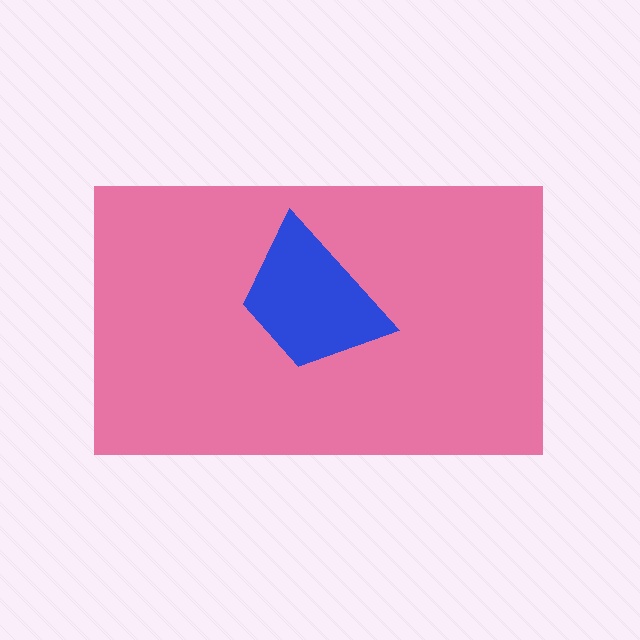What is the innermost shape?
The blue trapezoid.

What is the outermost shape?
The pink rectangle.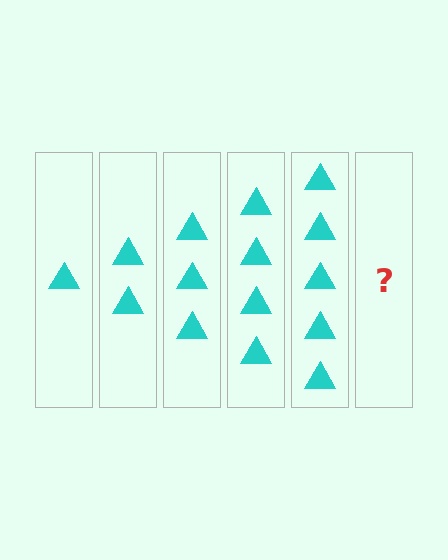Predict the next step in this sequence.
The next step is 6 triangles.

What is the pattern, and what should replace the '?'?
The pattern is that each step adds one more triangle. The '?' should be 6 triangles.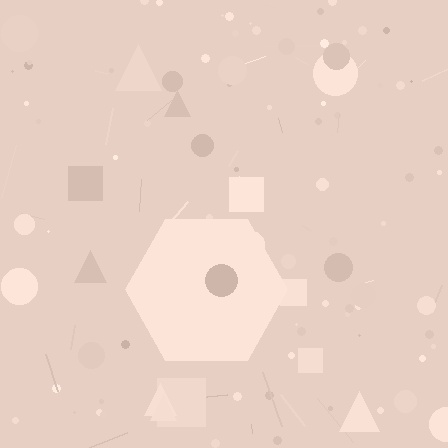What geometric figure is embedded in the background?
A hexagon is embedded in the background.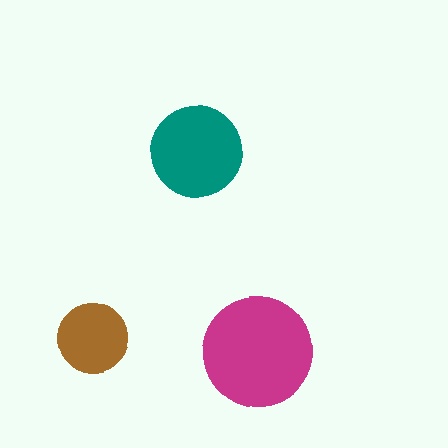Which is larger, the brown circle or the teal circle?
The teal one.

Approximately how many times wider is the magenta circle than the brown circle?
About 1.5 times wider.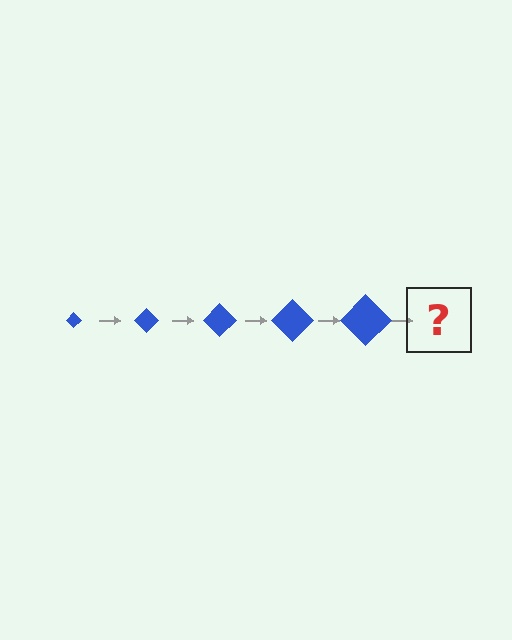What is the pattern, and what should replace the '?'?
The pattern is that the diamond gets progressively larger each step. The '?' should be a blue diamond, larger than the previous one.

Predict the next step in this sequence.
The next step is a blue diamond, larger than the previous one.